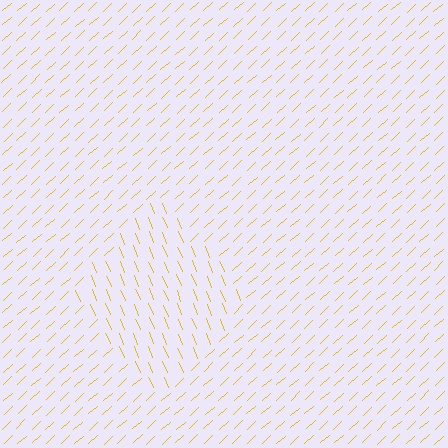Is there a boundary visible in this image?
Yes, there is a texture boundary formed by a change in line orientation.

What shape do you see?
I see a diamond.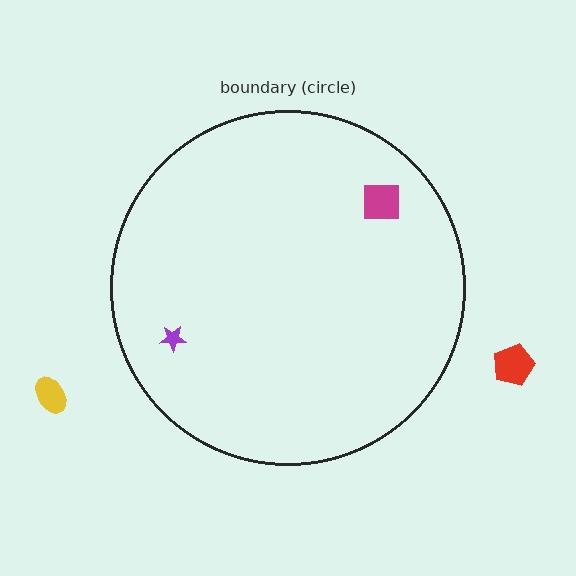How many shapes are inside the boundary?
2 inside, 2 outside.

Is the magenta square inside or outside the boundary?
Inside.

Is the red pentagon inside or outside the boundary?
Outside.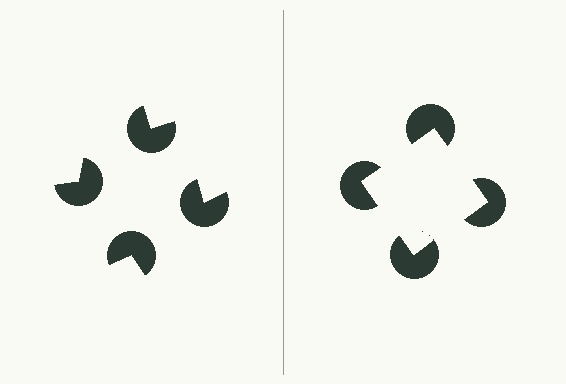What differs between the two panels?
The pac-man discs are positioned identically on both sides; only the wedge orientations differ. On the right they align to a square; on the left they are misaligned.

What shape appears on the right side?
An illusory square.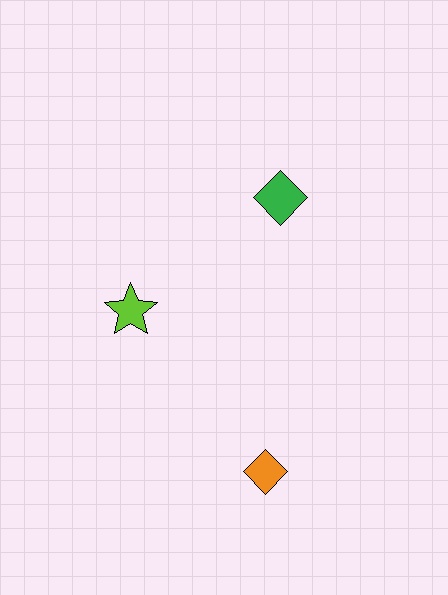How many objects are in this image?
There are 3 objects.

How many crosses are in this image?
There are no crosses.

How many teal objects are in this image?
There are no teal objects.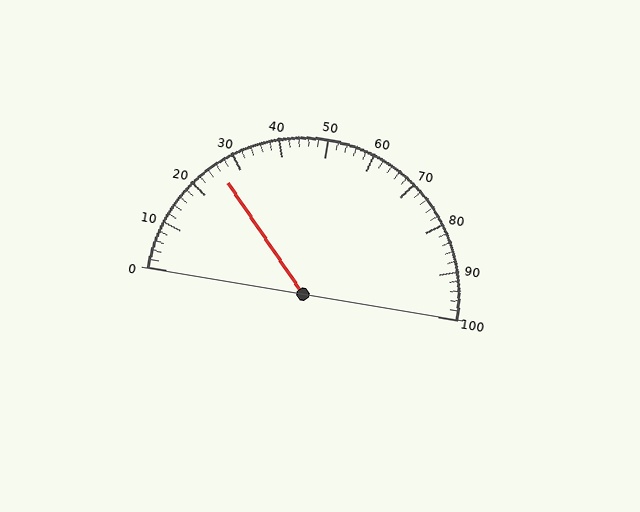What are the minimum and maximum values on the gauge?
The gauge ranges from 0 to 100.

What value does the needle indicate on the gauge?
The needle indicates approximately 26.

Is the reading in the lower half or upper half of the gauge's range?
The reading is in the lower half of the range (0 to 100).